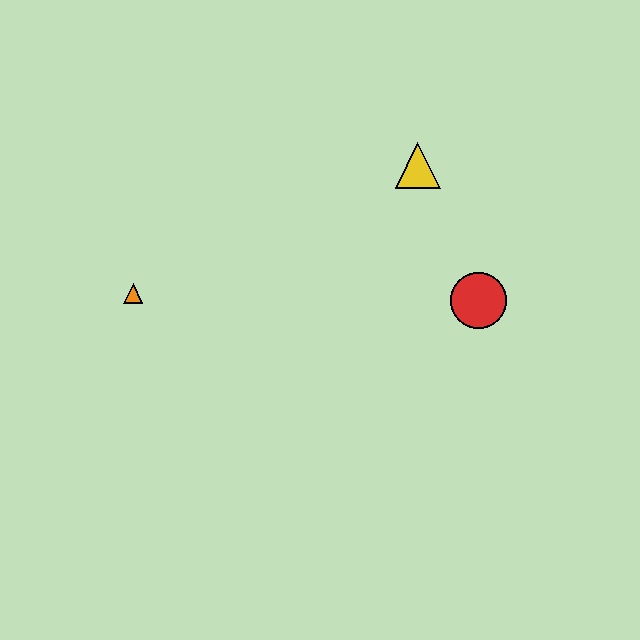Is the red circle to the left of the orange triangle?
No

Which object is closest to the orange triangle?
The yellow triangle is closest to the orange triangle.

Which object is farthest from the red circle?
The orange triangle is farthest from the red circle.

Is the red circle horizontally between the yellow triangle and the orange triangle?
No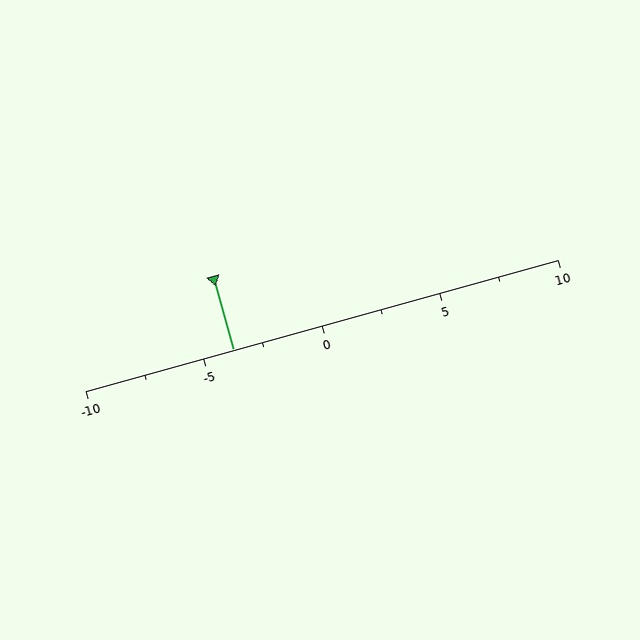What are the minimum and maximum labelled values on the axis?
The axis runs from -10 to 10.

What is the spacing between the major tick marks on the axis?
The major ticks are spaced 5 apart.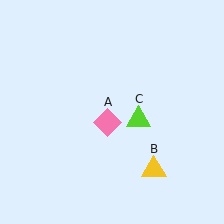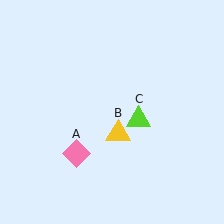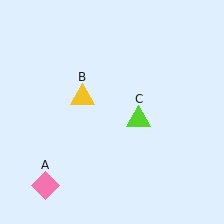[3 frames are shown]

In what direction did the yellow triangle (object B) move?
The yellow triangle (object B) moved up and to the left.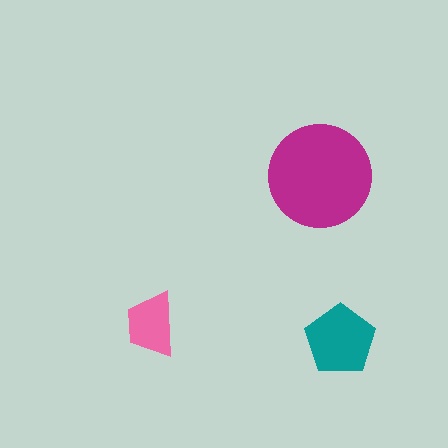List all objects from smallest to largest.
The pink trapezoid, the teal pentagon, the magenta circle.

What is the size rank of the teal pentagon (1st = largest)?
2nd.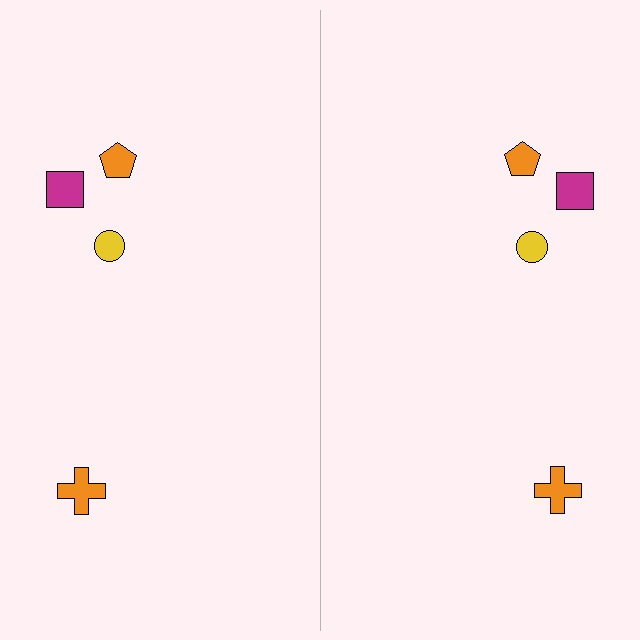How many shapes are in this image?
There are 8 shapes in this image.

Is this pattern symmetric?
Yes, this pattern has bilateral (reflection) symmetry.